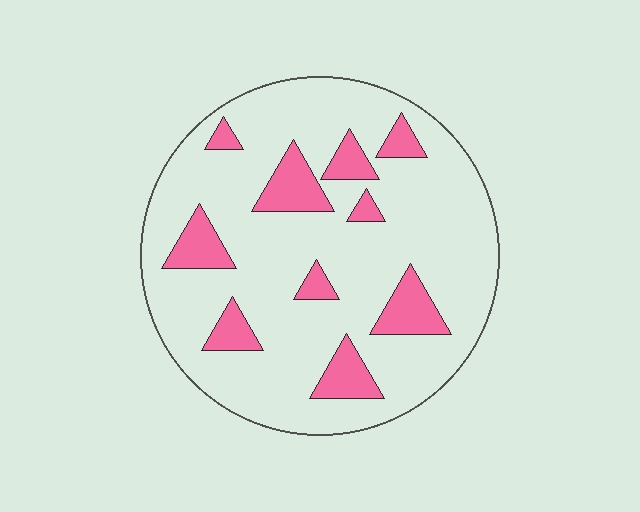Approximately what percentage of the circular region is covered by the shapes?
Approximately 20%.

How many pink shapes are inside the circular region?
10.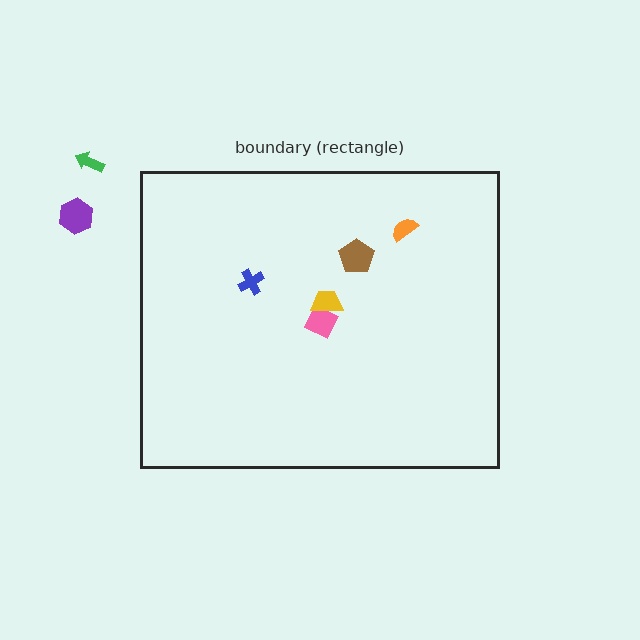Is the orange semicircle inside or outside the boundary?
Inside.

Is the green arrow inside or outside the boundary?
Outside.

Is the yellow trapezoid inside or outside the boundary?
Inside.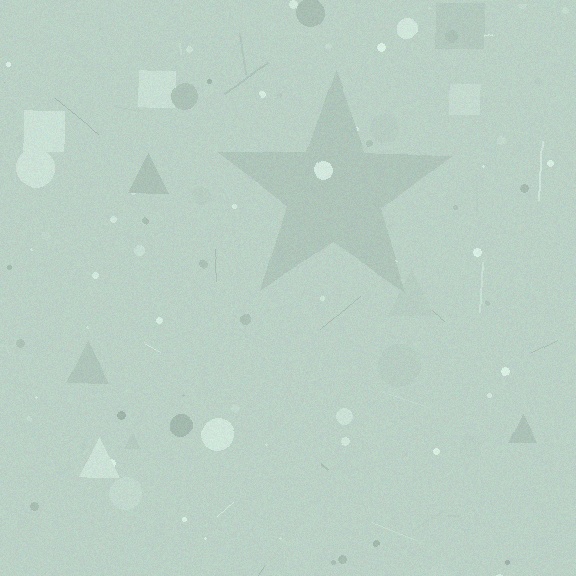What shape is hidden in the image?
A star is hidden in the image.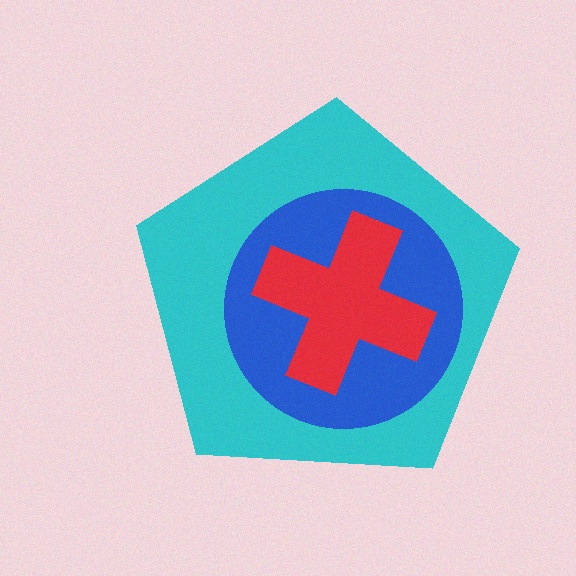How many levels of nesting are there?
3.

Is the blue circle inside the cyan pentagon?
Yes.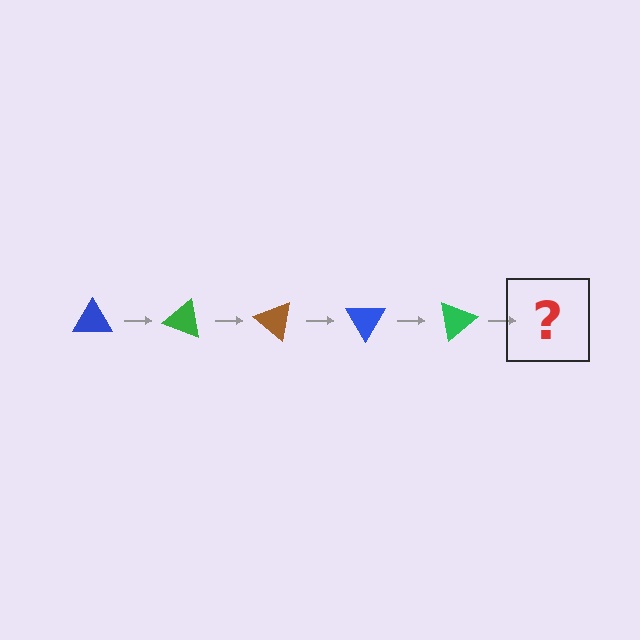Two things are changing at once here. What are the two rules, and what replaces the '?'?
The two rules are that it rotates 20 degrees each step and the color cycles through blue, green, and brown. The '?' should be a brown triangle, rotated 100 degrees from the start.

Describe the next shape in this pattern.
It should be a brown triangle, rotated 100 degrees from the start.